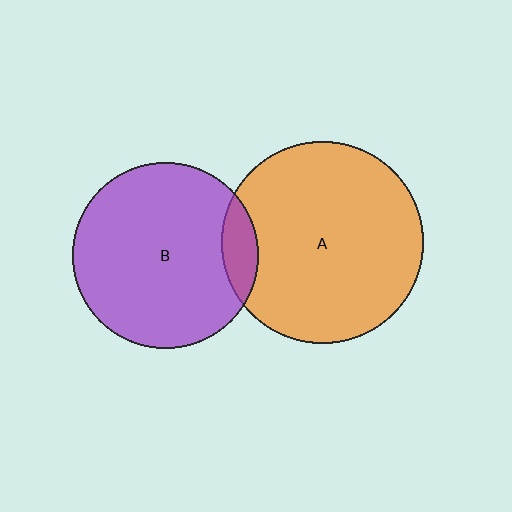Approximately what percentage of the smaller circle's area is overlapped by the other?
Approximately 10%.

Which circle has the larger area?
Circle A (orange).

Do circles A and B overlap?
Yes.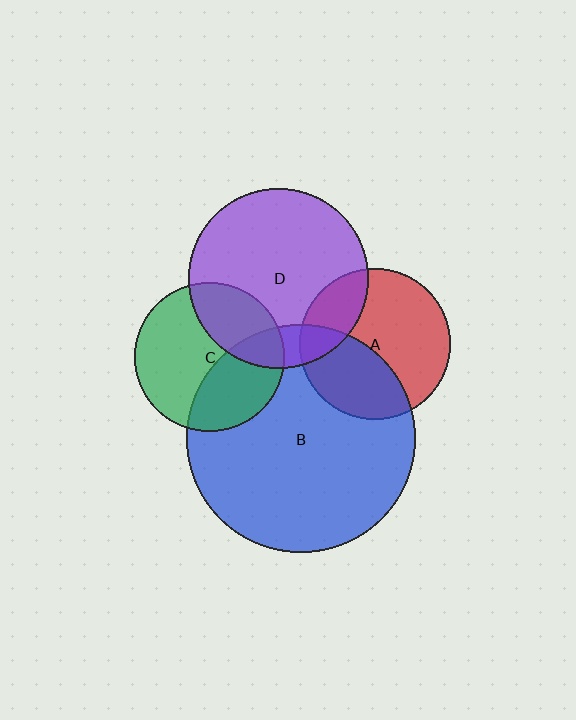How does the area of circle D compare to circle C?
Approximately 1.4 times.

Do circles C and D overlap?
Yes.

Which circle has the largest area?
Circle B (blue).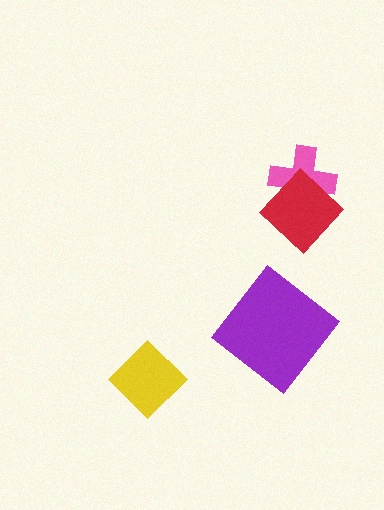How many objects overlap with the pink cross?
1 object overlaps with the pink cross.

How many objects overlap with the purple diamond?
0 objects overlap with the purple diamond.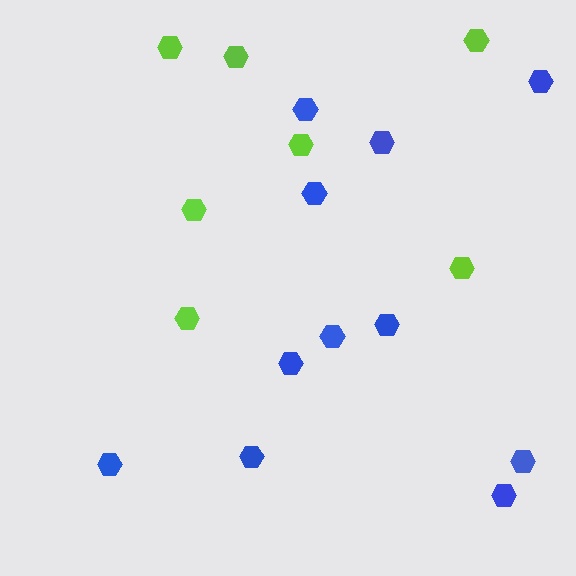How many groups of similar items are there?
There are 2 groups: one group of blue hexagons (11) and one group of lime hexagons (7).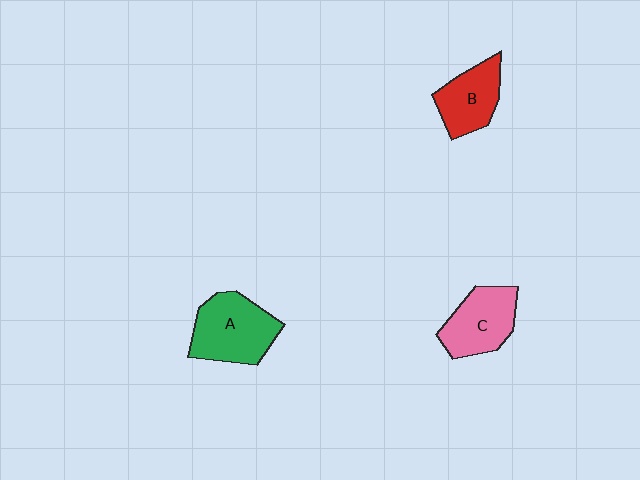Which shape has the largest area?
Shape A (green).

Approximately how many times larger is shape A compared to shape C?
Approximately 1.2 times.